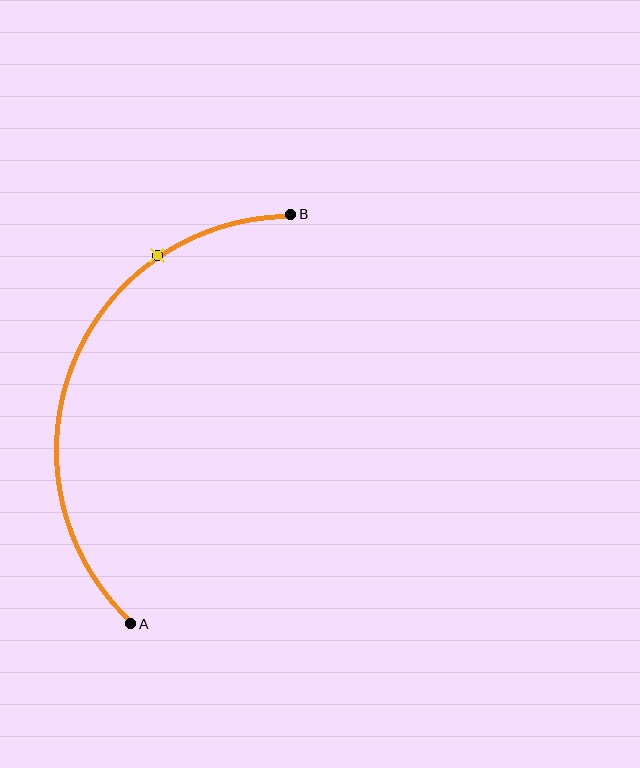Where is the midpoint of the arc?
The arc midpoint is the point on the curve farthest from the straight line joining A and B. It sits to the left of that line.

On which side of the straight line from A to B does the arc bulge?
The arc bulges to the left of the straight line connecting A and B.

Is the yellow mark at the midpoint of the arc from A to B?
No. The yellow mark lies on the arc but is closer to endpoint B. The arc midpoint would be at the point on the curve equidistant along the arc from both A and B.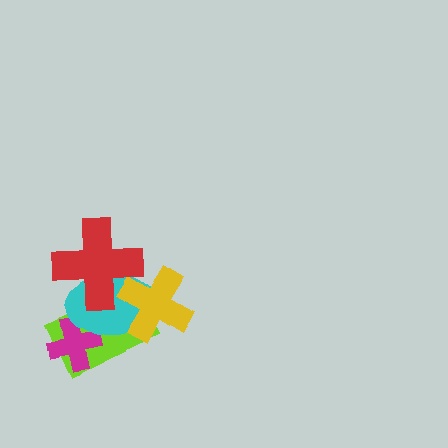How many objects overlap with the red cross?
3 objects overlap with the red cross.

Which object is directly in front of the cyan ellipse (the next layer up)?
The yellow cross is directly in front of the cyan ellipse.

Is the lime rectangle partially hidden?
Yes, it is partially covered by another shape.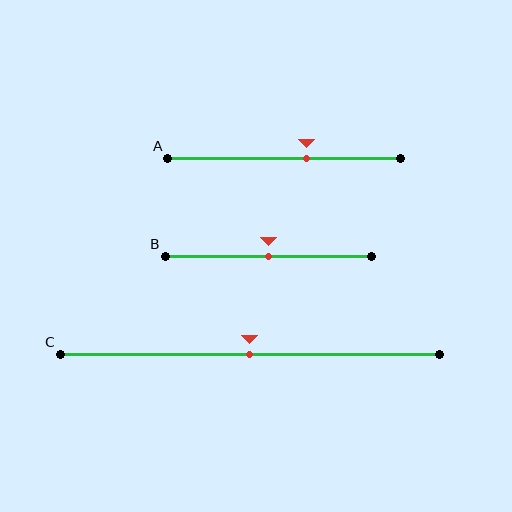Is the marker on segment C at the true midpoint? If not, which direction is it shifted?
Yes, the marker on segment C is at the true midpoint.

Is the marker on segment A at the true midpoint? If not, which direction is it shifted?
No, the marker on segment A is shifted to the right by about 9% of the segment length.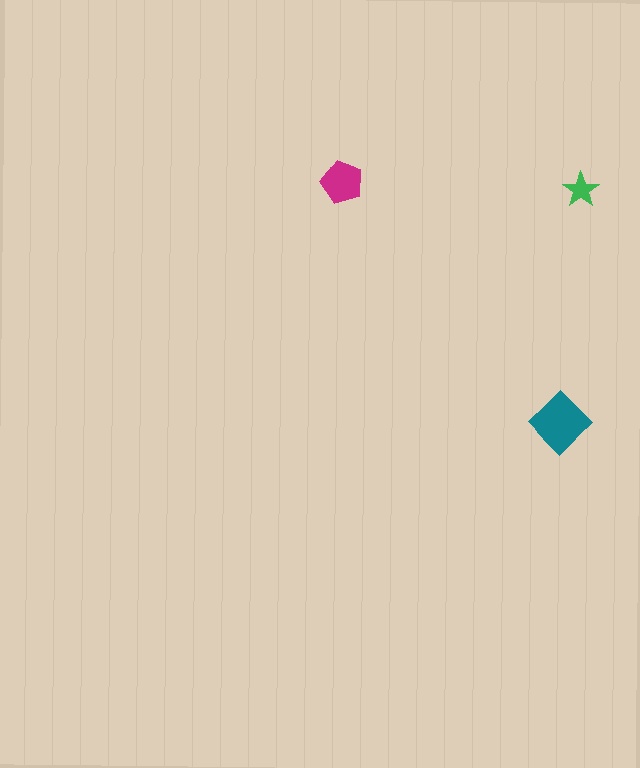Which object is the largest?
The teal diamond.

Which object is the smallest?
The green star.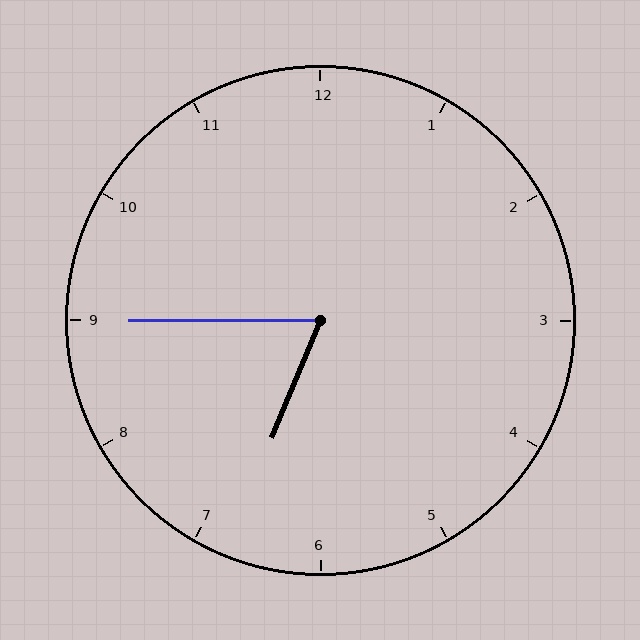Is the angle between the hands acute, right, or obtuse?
It is acute.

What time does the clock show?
6:45.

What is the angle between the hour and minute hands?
Approximately 68 degrees.